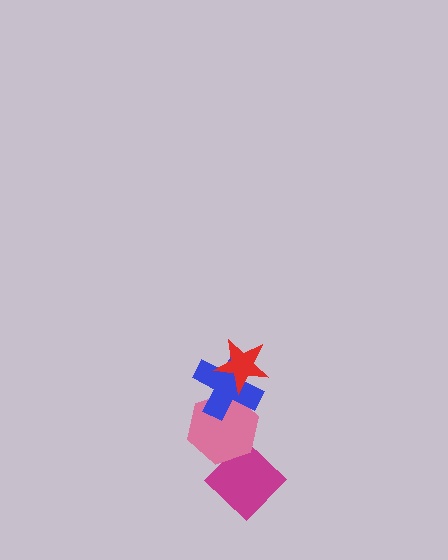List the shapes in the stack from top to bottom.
From top to bottom: the red star, the blue cross, the pink hexagon, the magenta diamond.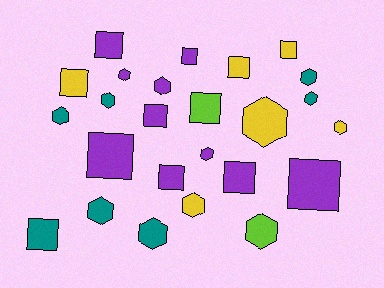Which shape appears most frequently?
Hexagon, with 13 objects.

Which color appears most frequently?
Purple, with 10 objects.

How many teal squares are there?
There is 1 teal square.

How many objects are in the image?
There are 25 objects.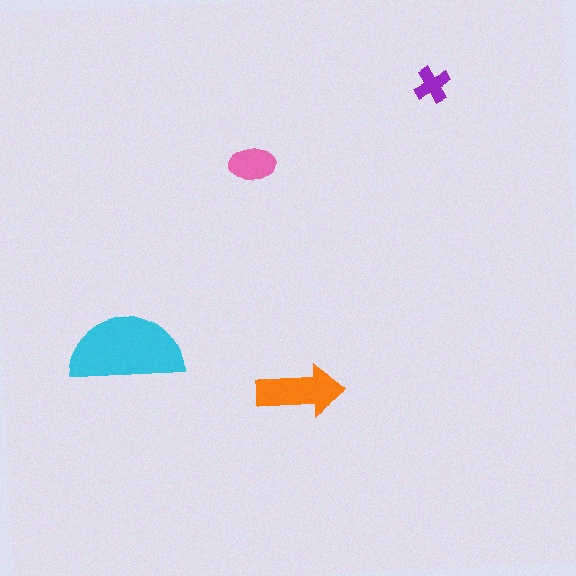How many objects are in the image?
There are 4 objects in the image.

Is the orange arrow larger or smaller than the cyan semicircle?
Smaller.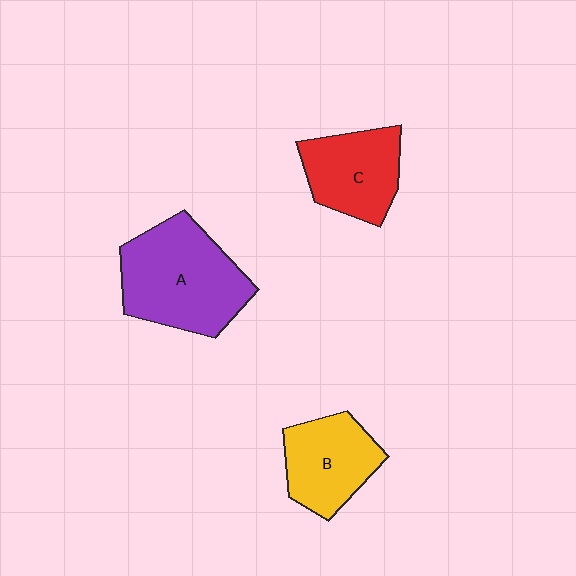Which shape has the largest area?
Shape A (purple).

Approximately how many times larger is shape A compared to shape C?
Approximately 1.5 times.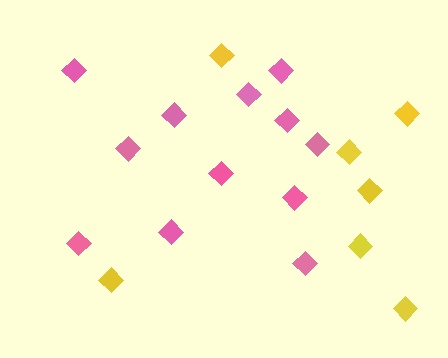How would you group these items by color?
There are 2 groups: one group of yellow diamonds (7) and one group of pink diamonds (12).